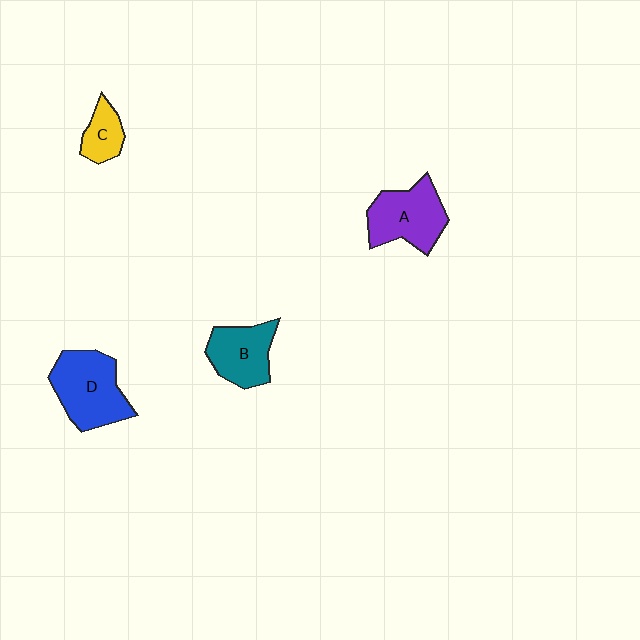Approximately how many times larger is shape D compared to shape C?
Approximately 2.4 times.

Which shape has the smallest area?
Shape C (yellow).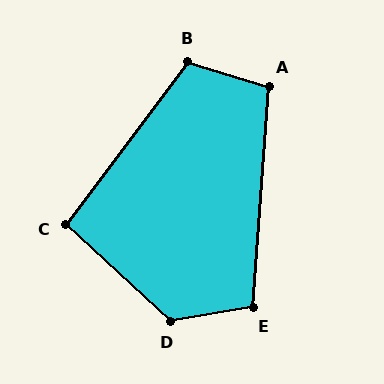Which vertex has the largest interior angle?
D, at approximately 128 degrees.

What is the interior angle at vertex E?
Approximately 103 degrees (obtuse).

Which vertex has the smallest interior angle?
C, at approximately 96 degrees.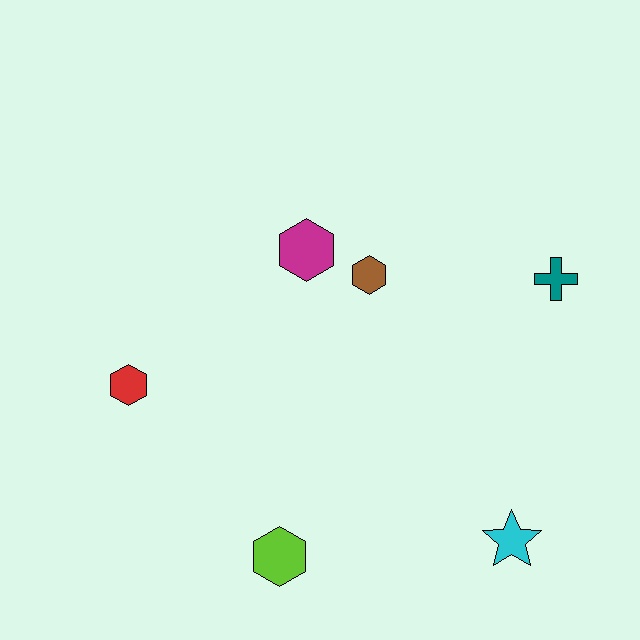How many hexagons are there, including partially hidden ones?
There are 4 hexagons.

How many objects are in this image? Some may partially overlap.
There are 6 objects.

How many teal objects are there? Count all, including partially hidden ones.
There is 1 teal object.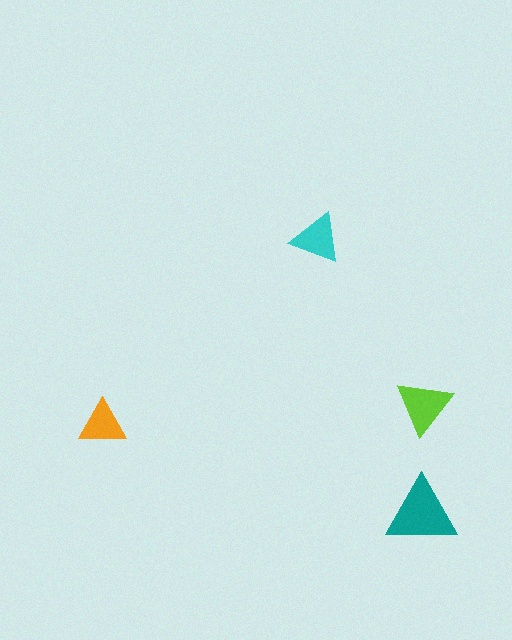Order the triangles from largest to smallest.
the teal one, the lime one, the cyan one, the orange one.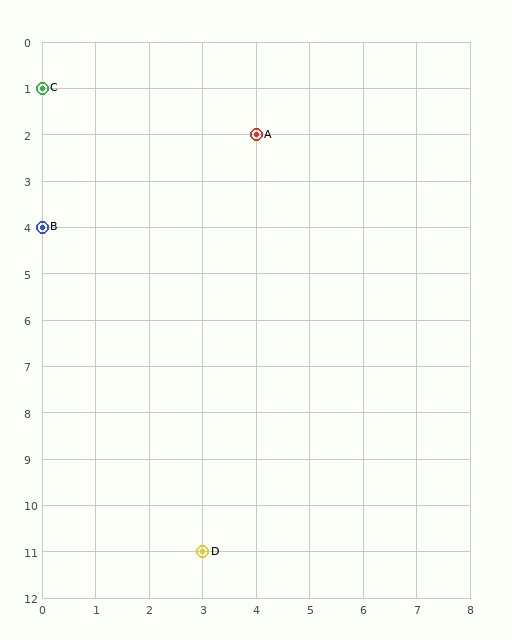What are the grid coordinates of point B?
Point B is at grid coordinates (0, 4).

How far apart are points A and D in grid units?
Points A and D are 1 column and 9 rows apart (about 9.1 grid units diagonally).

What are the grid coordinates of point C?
Point C is at grid coordinates (0, 1).